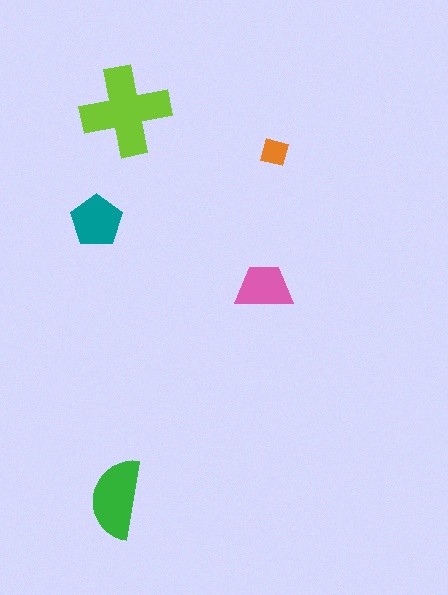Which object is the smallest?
The orange square.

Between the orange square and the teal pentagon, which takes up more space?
The teal pentagon.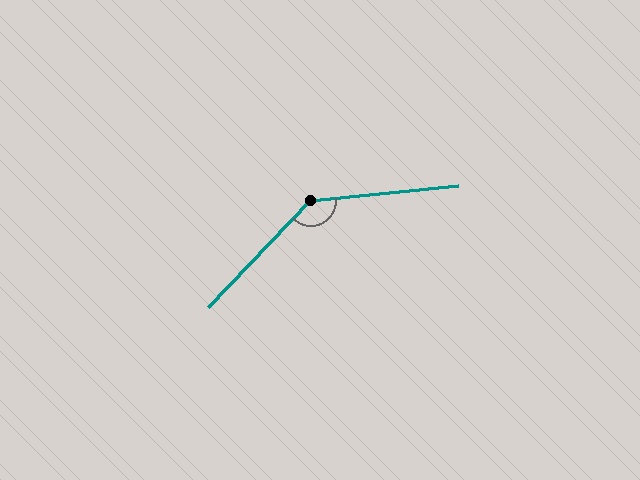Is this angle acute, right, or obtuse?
It is obtuse.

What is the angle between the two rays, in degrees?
Approximately 140 degrees.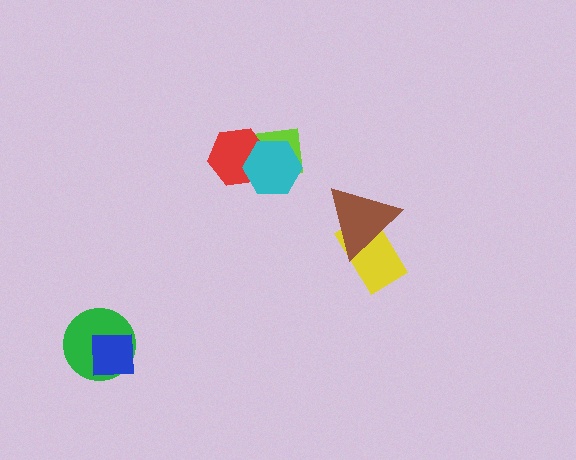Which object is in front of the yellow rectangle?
The brown triangle is in front of the yellow rectangle.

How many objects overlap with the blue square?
1 object overlaps with the blue square.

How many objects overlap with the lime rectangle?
2 objects overlap with the lime rectangle.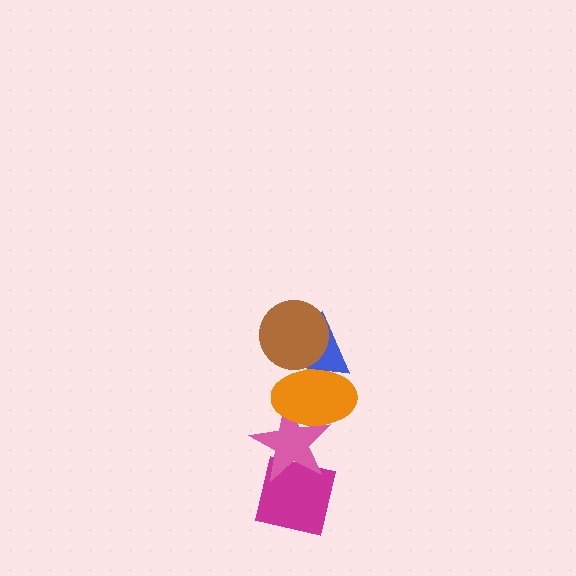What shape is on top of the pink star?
The orange ellipse is on top of the pink star.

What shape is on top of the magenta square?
The pink star is on top of the magenta square.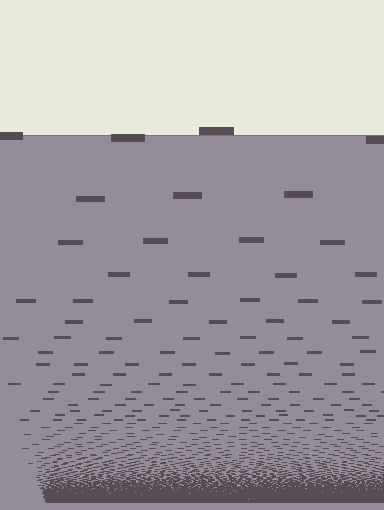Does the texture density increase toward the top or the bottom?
Density increases toward the bottom.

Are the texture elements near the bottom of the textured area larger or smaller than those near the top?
Smaller. The gradient is inverted — elements near the bottom are smaller and denser.